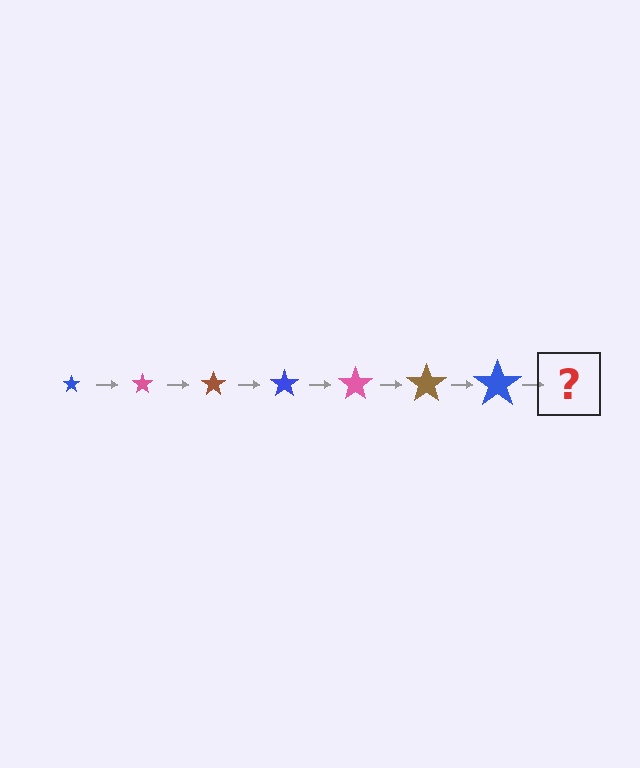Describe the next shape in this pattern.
It should be a pink star, larger than the previous one.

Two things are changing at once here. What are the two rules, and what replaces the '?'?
The two rules are that the star grows larger each step and the color cycles through blue, pink, and brown. The '?' should be a pink star, larger than the previous one.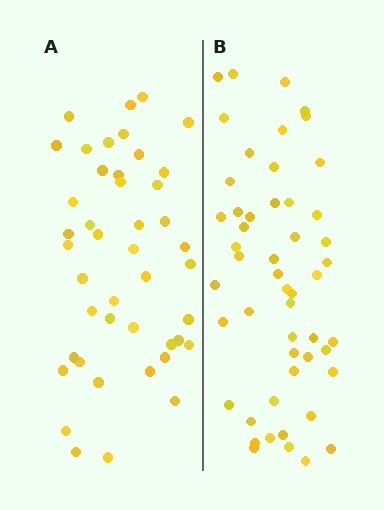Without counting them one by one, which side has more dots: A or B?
Region B (the right region) has more dots.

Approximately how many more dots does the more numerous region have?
Region B has roughly 8 or so more dots than region A.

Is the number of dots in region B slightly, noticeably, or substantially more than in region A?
Region B has only slightly more — the two regions are fairly close. The ratio is roughly 1.2 to 1.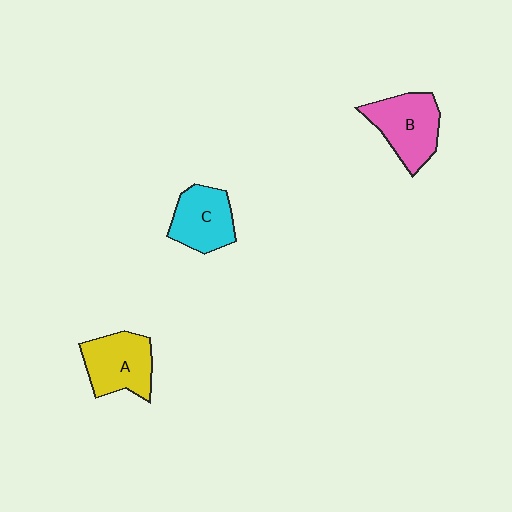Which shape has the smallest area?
Shape C (cyan).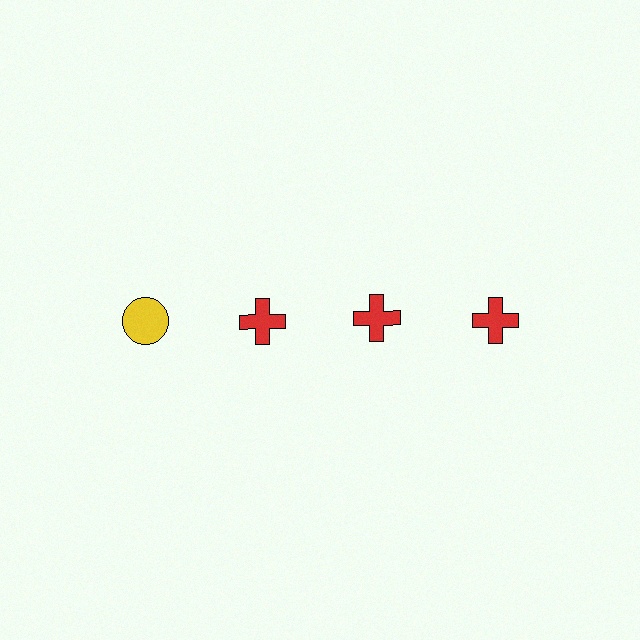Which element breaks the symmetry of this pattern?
The yellow circle in the top row, leftmost column breaks the symmetry. All other shapes are red crosses.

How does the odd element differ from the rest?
It differs in both color (yellow instead of red) and shape (circle instead of cross).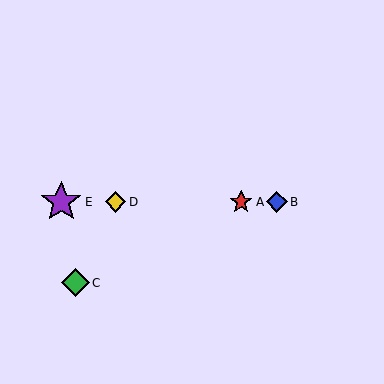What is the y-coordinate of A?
Object A is at y≈202.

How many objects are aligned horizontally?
4 objects (A, B, D, E) are aligned horizontally.